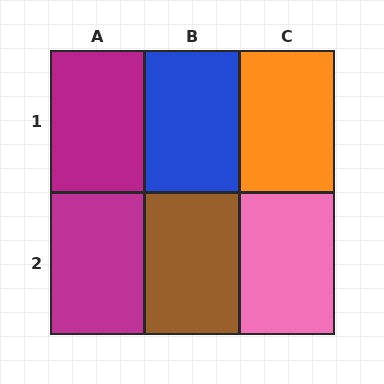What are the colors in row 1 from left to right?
Magenta, blue, orange.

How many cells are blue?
1 cell is blue.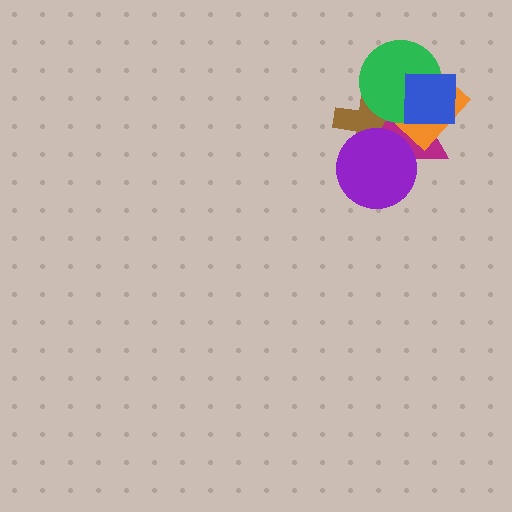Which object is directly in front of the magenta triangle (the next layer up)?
The orange diamond is directly in front of the magenta triangle.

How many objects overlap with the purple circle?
2 objects overlap with the purple circle.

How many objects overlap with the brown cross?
4 objects overlap with the brown cross.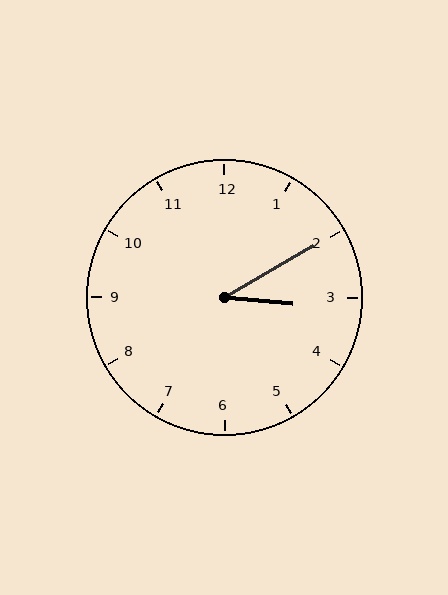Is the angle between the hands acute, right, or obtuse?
It is acute.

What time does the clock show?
3:10.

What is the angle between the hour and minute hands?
Approximately 35 degrees.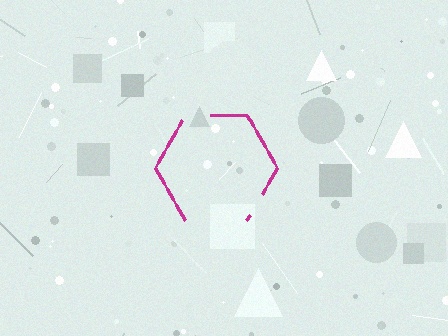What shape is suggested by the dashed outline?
The dashed outline suggests a hexagon.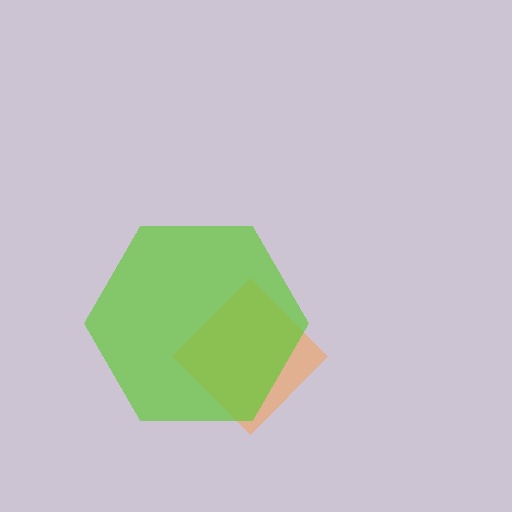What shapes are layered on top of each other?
The layered shapes are: an orange diamond, a lime hexagon.